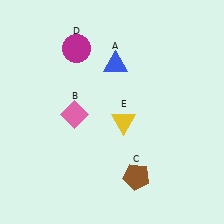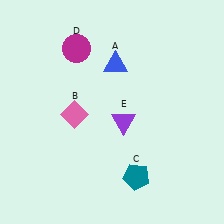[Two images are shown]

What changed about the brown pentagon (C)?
In Image 1, C is brown. In Image 2, it changed to teal.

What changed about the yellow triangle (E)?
In Image 1, E is yellow. In Image 2, it changed to purple.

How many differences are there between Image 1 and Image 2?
There are 2 differences between the two images.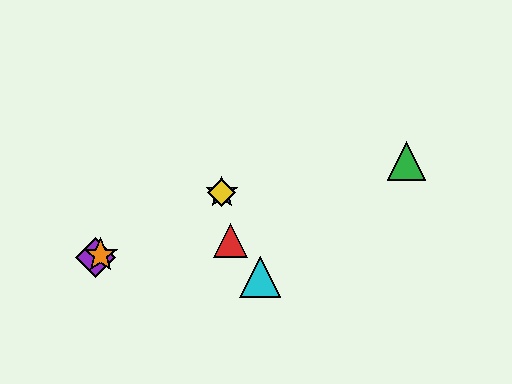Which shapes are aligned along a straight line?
The blue star, the yellow diamond, the purple diamond, the orange star are aligned along a straight line.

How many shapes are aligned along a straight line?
4 shapes (the blue star, the yellow diamond, the purple diamond, the orange star) are aligned along a straight line.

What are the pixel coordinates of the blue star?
The blue star is at (222, 193).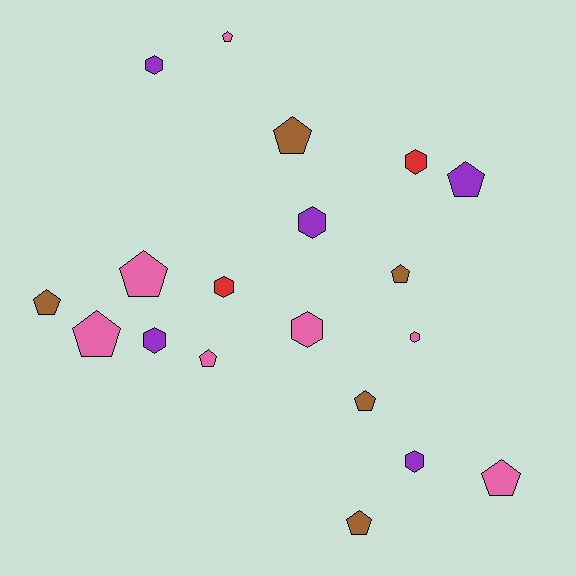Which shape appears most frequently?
Pentagon, with 11 objects.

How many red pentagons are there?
There are no red pentagons.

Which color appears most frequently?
Pink, with 7 objects.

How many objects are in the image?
There are 19 objects.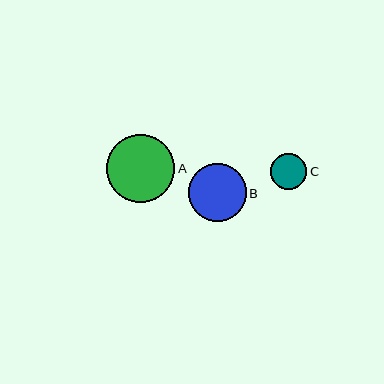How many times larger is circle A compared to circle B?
Circle A is approximately 1.2 times the size of circle B.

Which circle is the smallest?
Circle C is the smallest with a size of approximately 36 pixels.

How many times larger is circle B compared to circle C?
Circle B is approximately 1.6 times the size of circle C.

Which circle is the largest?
Circle A is the largest with a size of approximately 68 pixels.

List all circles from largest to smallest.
From largest to smallest: A, B, C.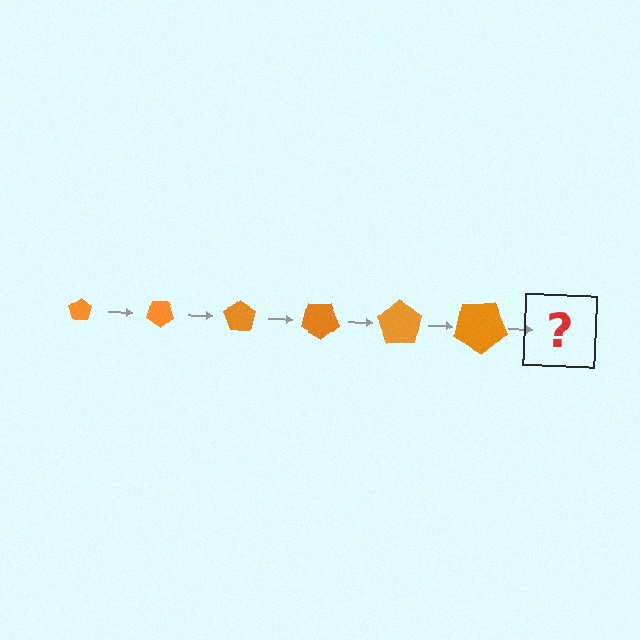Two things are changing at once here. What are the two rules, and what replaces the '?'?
The two rules are that the pentagon grows larger each step and it rotates 35 degrees each step. The '?' should be a pentagon, larger than the previous one and rotated 210 degrees from the start.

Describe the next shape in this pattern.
It should be a pentagon, larger than the previous one and rotated 210 degrees from the start.